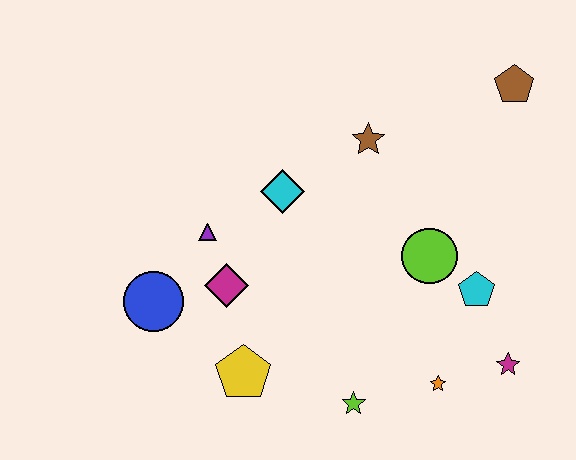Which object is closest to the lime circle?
The cyan pentagon is closest to the lime circle.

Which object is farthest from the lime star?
The brown pentagon is farthest from the lime star.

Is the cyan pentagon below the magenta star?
No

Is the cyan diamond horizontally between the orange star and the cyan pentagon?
No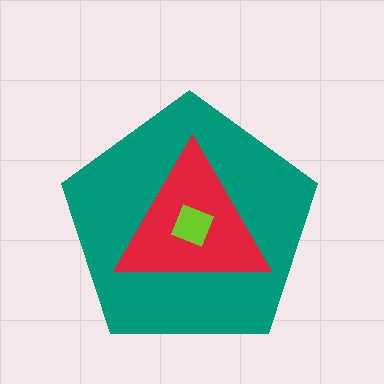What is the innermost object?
The lime diamond.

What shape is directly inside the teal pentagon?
The red triangle.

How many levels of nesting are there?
3.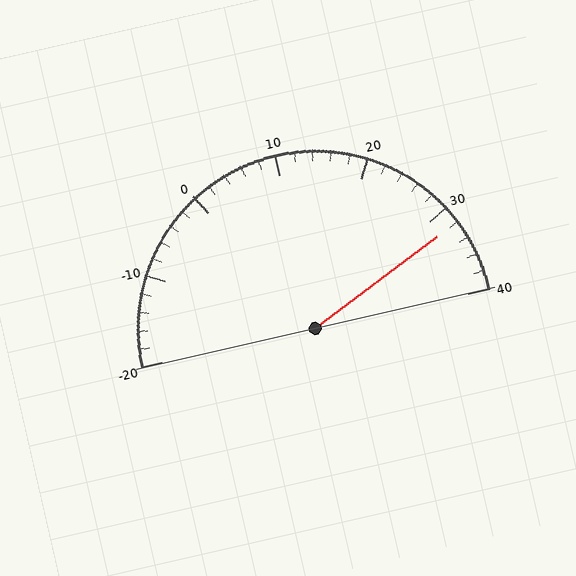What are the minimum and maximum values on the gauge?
The gauge ranges from -20 to 40.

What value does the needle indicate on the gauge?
The needle indicates approximately 32.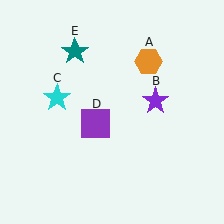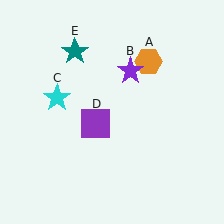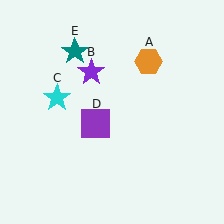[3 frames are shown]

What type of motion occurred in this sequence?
The purple star (object B) rotated counterclockwise around the center of the scene.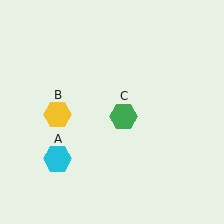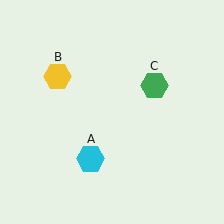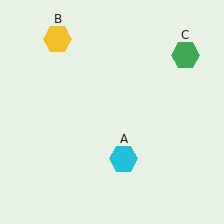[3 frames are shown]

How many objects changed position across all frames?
3 objects changed position: cyan hexagon (object A), yellow hexagon (object B), green hexagon (object C).